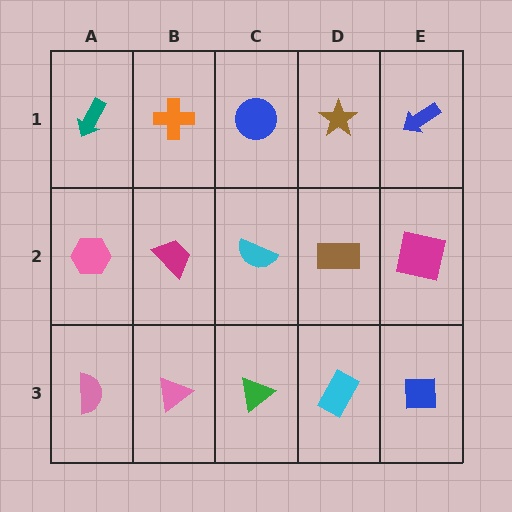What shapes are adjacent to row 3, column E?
A magenta square (row 2, column E), a cyan rectangle (row 3, column D).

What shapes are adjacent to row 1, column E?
A magenta square (row 2, column E), a brown star (row 1, column D).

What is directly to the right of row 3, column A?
A pink triangle.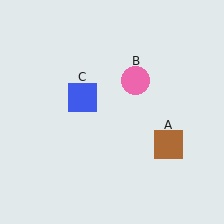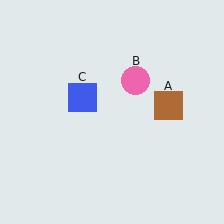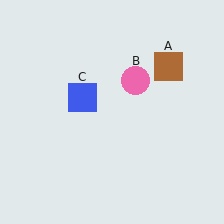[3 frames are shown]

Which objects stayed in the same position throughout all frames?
Pink circle (object B) and blue square (object C) remained stationary.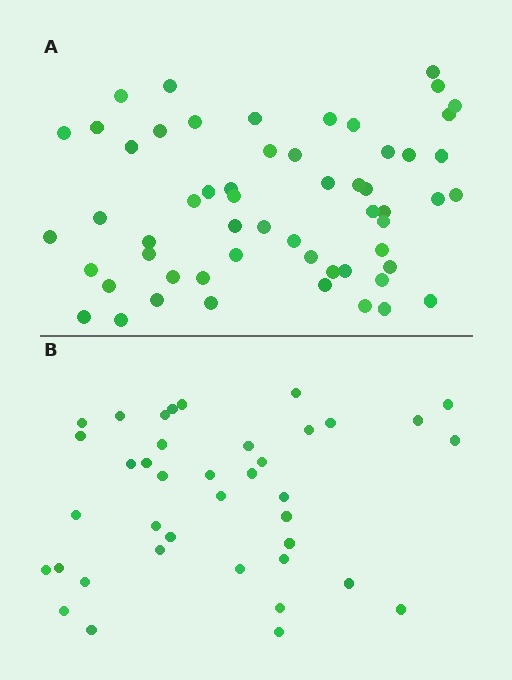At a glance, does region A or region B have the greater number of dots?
Region A (the top region) has more dots.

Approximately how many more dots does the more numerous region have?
Region A has approximately 20 more dots than region B.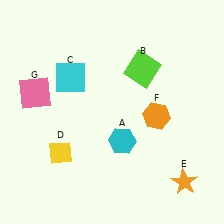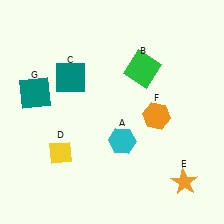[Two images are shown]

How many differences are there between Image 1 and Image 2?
There are 3 differences between the two images.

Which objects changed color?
B changed from lime to green. C changed from cyan to teal. G changed from pink to teal.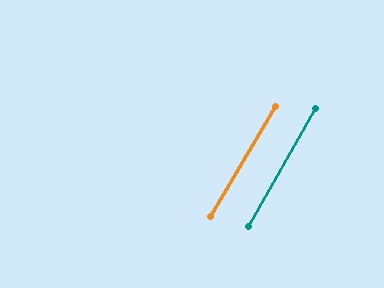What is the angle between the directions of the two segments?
Approximately 1 degree.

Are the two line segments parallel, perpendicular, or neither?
Parallel — their directions differ by only 0.9°.